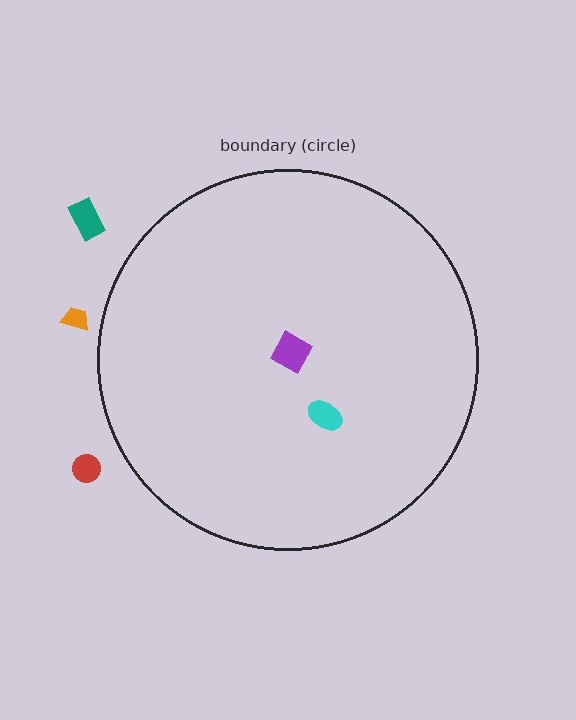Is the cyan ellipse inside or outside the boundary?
Inside.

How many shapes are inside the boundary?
2 inside, 3 outside.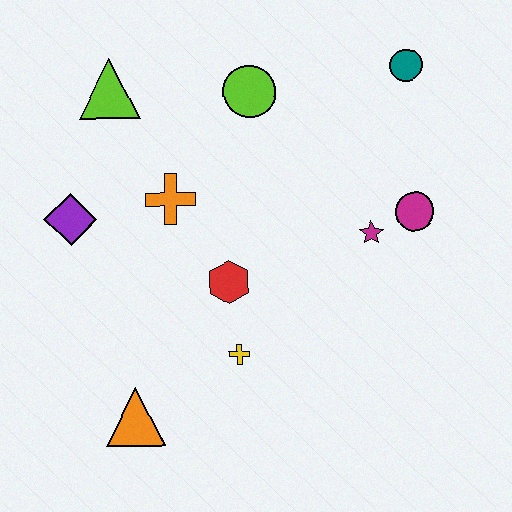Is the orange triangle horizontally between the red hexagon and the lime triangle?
Yes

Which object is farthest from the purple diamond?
The teal circle is farthest from the purple diamond.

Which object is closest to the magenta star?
The magenta circle is closest to the magenta star.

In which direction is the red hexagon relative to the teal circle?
The red hexagon is below the teal circle.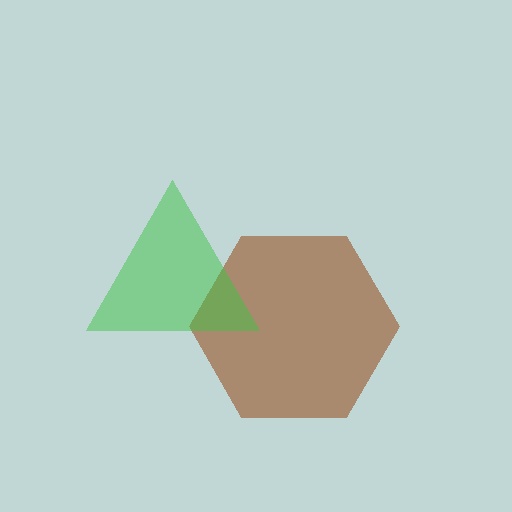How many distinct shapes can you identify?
There are 2 distinct shapes: a brown hexagon, a green triangle.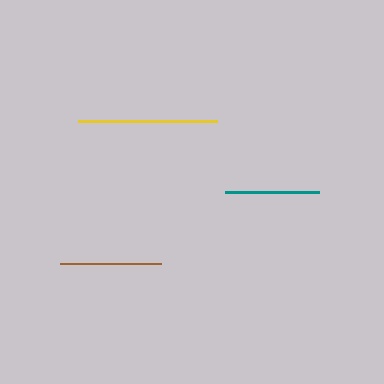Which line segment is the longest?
The yellow line is the longest at approximately 139 pixels.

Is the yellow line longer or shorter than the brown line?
The yellow line is longer than the brown line.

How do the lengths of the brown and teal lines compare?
The brown and teal lines are approximately the same length.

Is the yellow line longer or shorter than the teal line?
The yellow line is longer than the teal line.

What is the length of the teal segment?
The teal segment is approximately 94 pixels long.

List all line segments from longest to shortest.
From longest to shortest: yellow, brown, teal.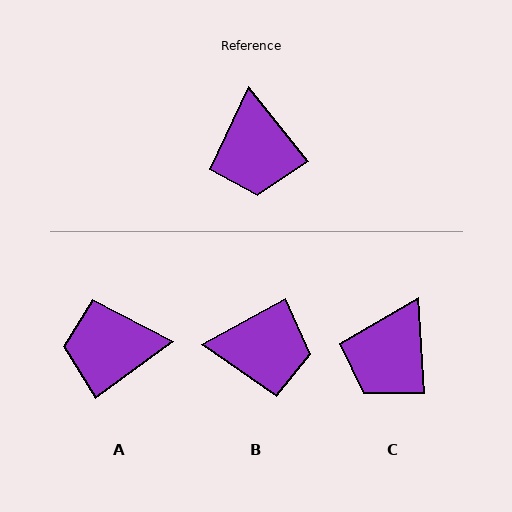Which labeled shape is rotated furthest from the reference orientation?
A, about 92 degrees away.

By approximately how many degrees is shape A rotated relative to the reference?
Approximately 92 degrees clockwise.